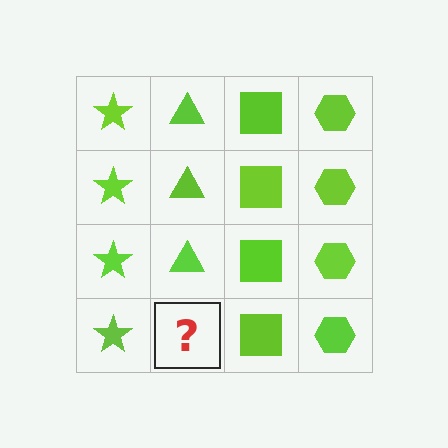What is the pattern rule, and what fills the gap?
The rule is that each column has a consistent shape. The gap should be filled with a lime triangle.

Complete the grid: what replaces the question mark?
The question mark should be replaced with a lime triangle.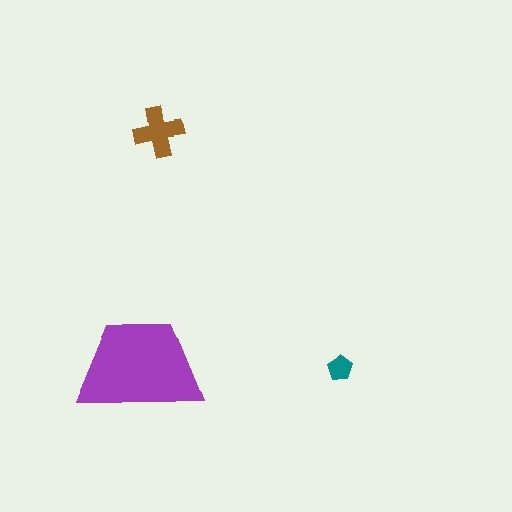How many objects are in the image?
There are 3 objects in the image.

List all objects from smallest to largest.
The teal pentagon, the brown cross, the purple trapezoid.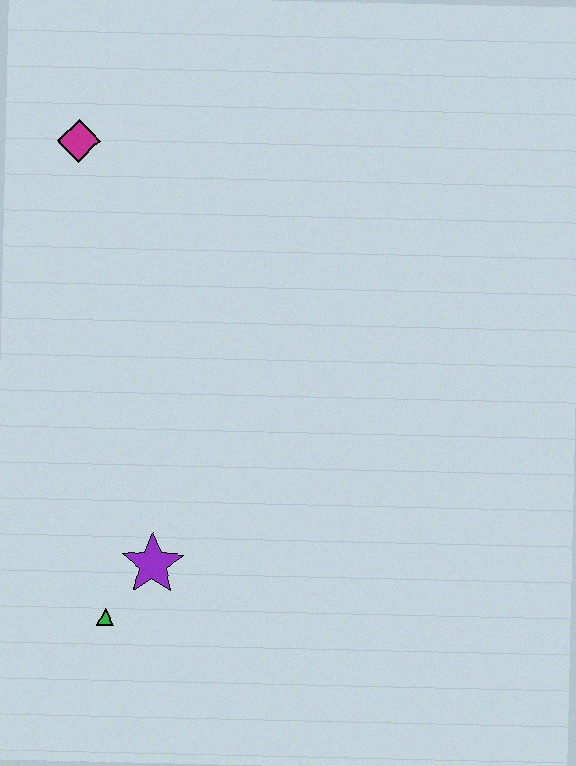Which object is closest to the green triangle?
The purple star is closest to the green triangle.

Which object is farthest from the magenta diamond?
The green triangle is farthest from the magenta diamond.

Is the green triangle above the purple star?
No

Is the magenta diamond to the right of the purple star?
No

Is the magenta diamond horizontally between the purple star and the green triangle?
No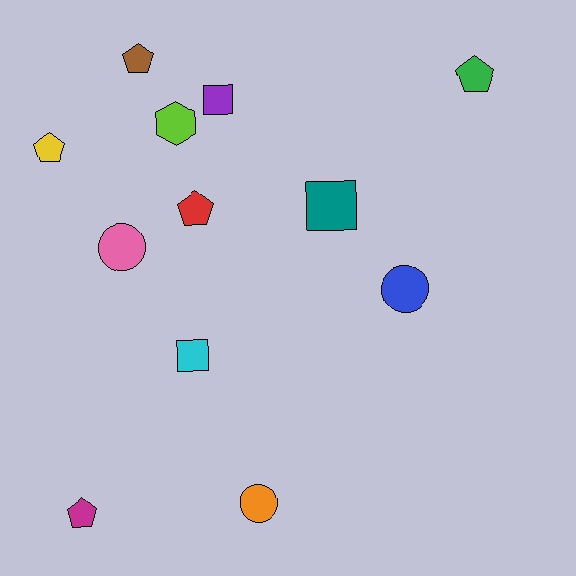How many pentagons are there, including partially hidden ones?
There are 5 pentagons.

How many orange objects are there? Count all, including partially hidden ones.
There is 1 orange object.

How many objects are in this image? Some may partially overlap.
There are 12 objects.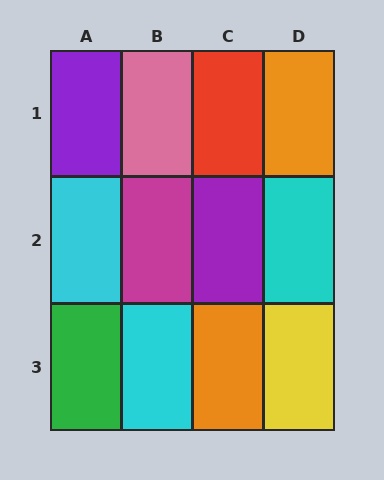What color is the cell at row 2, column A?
Cyan.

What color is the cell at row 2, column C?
Purple.